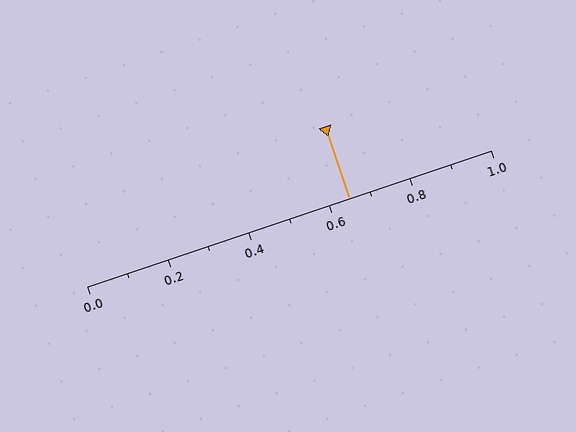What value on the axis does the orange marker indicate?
The marker indicates approximately 0.65.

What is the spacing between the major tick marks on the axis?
The major ticks are spaced 0.2 apart.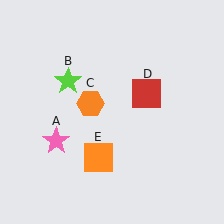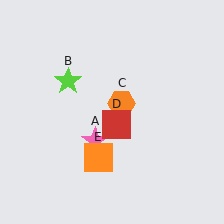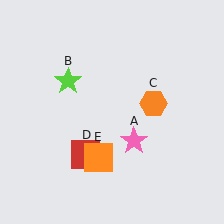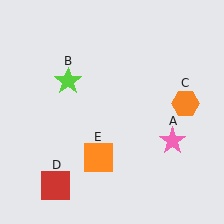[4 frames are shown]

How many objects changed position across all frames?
3 objects changed position: pink star (object A), orange hexagon (object C), red square (object D).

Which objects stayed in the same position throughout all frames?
Lime star (object B) and orange square (object E) remained stationary.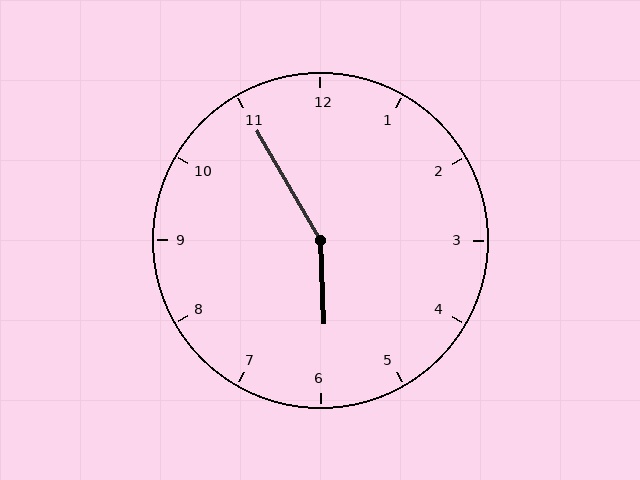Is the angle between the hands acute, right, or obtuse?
It is obtuse.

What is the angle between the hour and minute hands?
Approximately 152 degrees.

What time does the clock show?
5:55.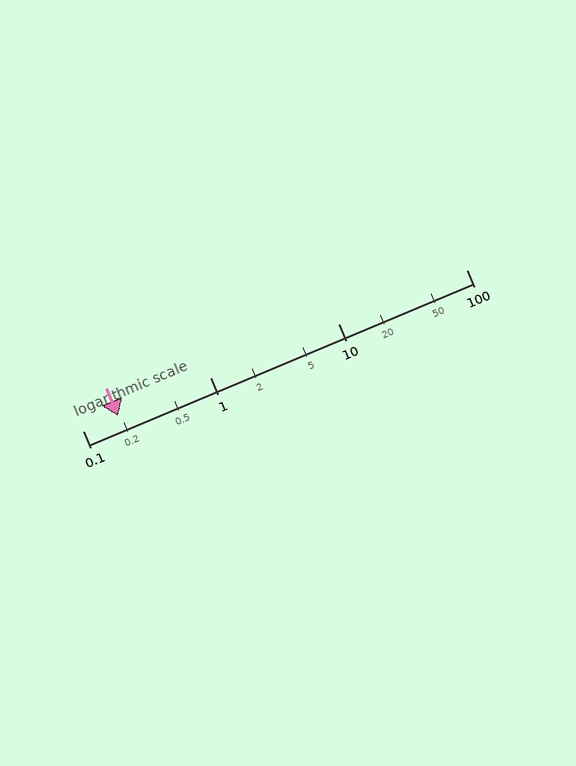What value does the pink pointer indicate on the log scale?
The pointer indicates approximately 0.19.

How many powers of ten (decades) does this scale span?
The scale spans 3 decades, from 0.1 to 100.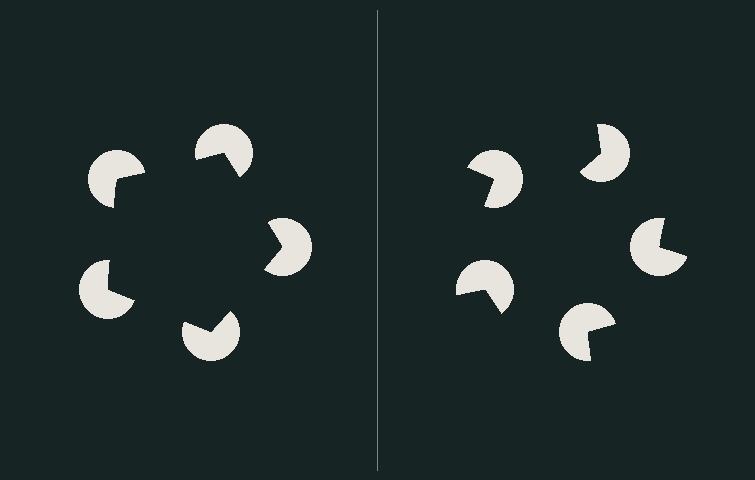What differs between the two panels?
The pac-man discs are positioned identically on both sides; only the wedge orientations differ. On the left they align to a pentagon; on the right they are misaligned.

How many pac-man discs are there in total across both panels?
10 — 5 on each side.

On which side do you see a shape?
An illusory pentagon appears on the left side. On the right side the wedge cuts are rotated, so no coherent shape forms.